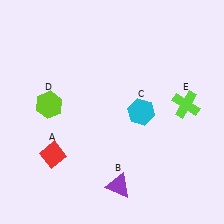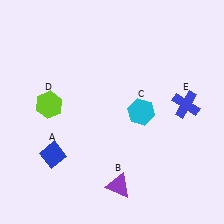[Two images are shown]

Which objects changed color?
A changed from red to blue. E changed from lime to blue.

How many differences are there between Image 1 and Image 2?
There are 2 differences between the two images.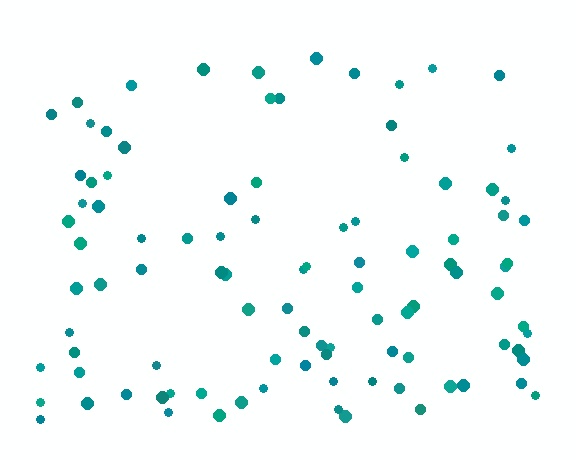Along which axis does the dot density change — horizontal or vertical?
Vertical.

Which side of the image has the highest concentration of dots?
The bottom.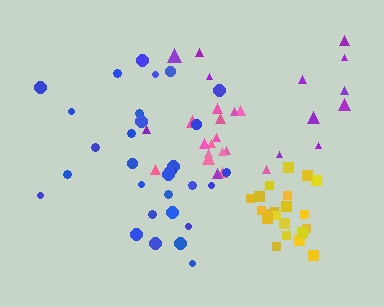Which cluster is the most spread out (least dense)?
Purple.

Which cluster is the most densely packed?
Yellow.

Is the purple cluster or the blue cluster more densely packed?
Blue.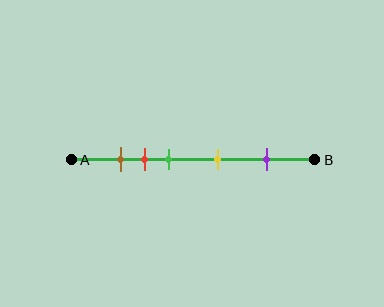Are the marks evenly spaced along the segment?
No, the marks are not evenly spaced.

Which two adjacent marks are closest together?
The brown and red marks are the closest adjacent pair.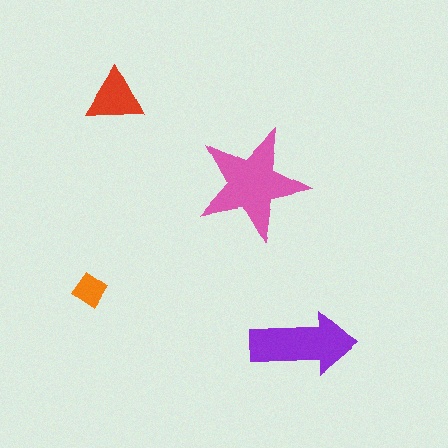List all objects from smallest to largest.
The orange diamond, the red triangle, the purple arrow, the pink star.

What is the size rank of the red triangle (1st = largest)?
3rd.